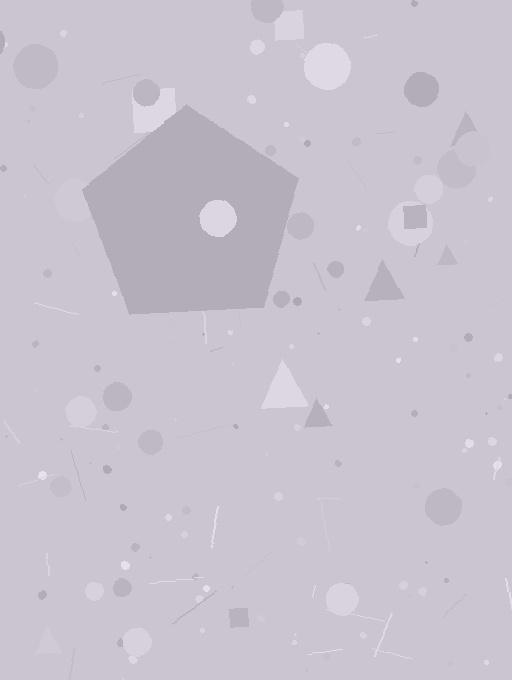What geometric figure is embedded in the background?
A pentagon is embedded in the background.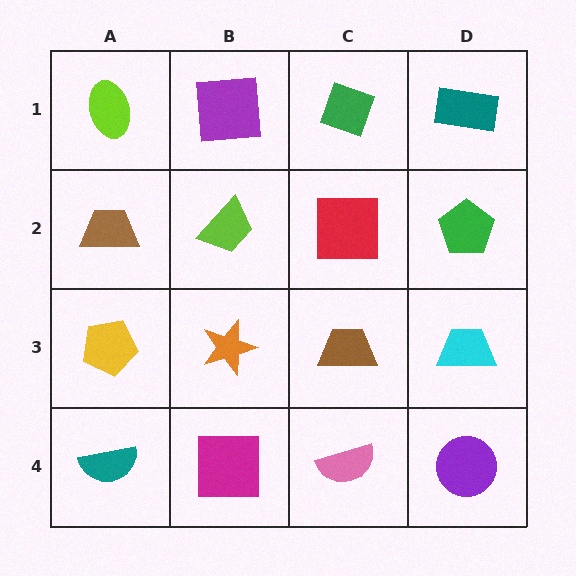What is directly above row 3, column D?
A green pentagon.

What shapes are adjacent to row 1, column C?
A red square (row 2, column C), a purple square (row 1, column B), a teal rectangle (row 1, column D).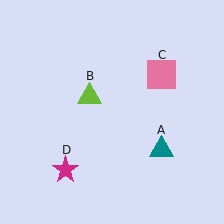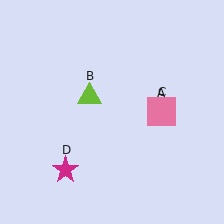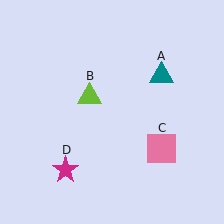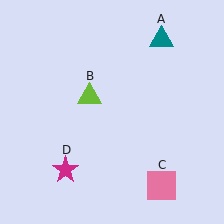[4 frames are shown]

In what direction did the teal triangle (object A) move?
The teal triangle (object A) moved up.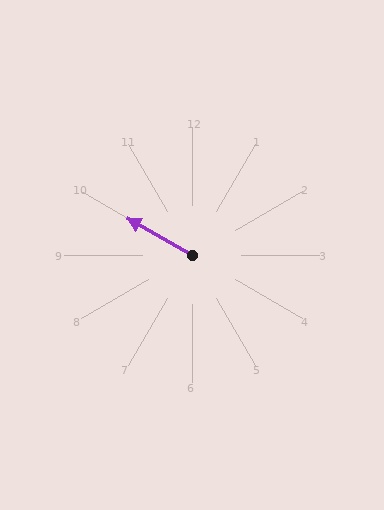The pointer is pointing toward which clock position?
Roughly 10 o'clock.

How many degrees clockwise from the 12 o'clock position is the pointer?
Approximately 300 degrees.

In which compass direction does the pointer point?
Northwest.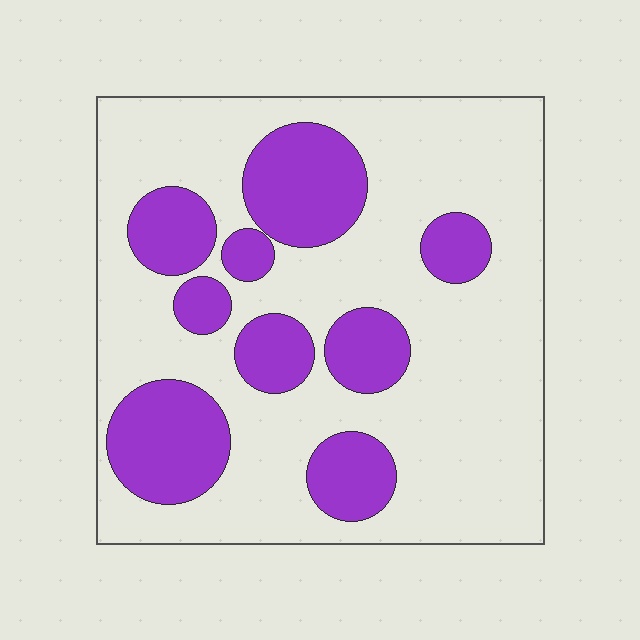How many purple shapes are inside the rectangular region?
9.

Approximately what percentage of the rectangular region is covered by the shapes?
Approximately 30%.